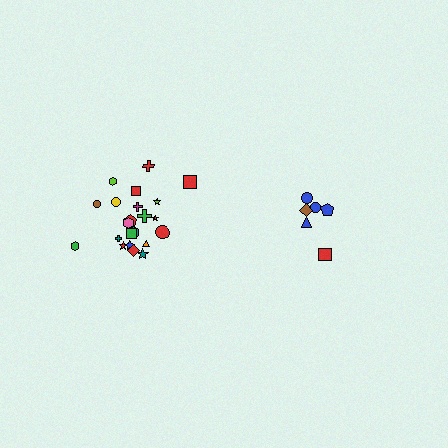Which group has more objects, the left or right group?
The left group.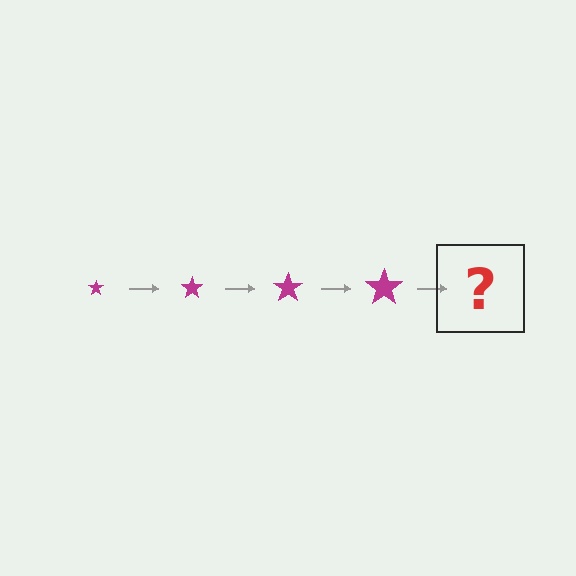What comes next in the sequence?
The next element should be a magenta star, larger than the previous one.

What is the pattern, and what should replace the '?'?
The pattern is that the star gets progressively larger each step. The '?' should be a magenta star, larger than the previous one.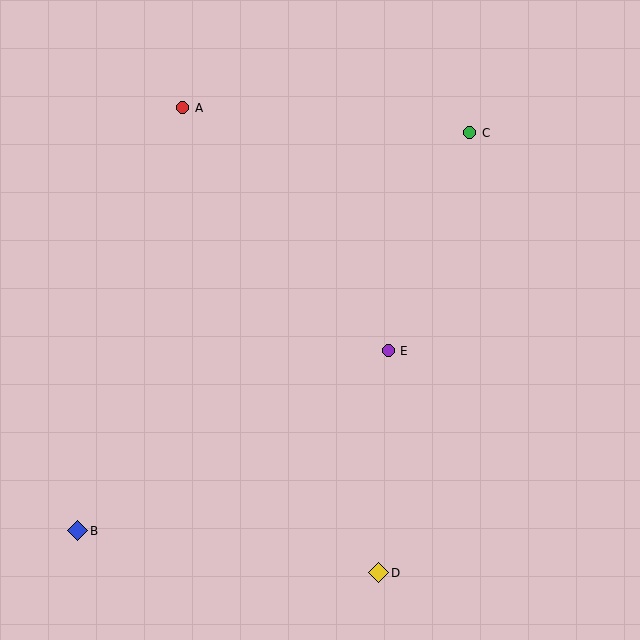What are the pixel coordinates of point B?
Point B is at (78, 531).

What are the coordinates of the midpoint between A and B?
The midpoint between A and B is at (130, 319).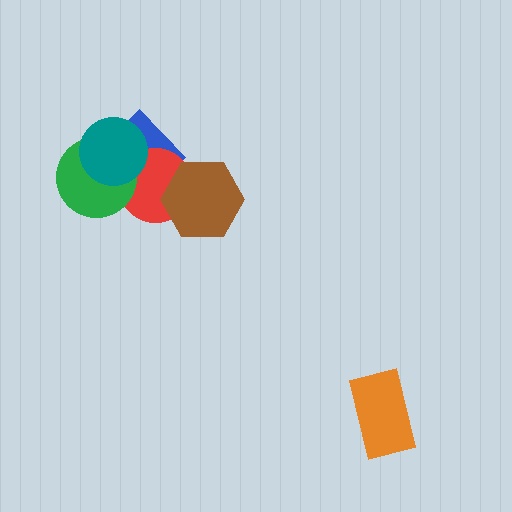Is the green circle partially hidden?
Yes, it is partially covered by another shape.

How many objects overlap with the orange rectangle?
0 objects overlap with the orange rectangle.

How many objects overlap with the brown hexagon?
2 objects overlap with the brown hexagon.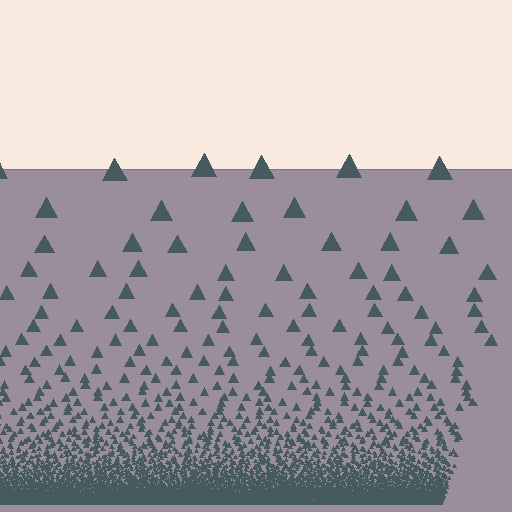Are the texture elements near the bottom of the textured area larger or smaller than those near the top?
Smaller. The gradient is inverted — elements near the bottom are smaller and denser.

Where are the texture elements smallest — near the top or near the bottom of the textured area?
Near the bottom.